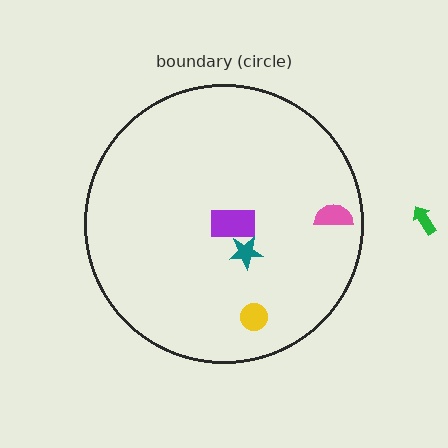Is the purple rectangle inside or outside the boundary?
Inside.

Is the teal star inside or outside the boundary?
Inside.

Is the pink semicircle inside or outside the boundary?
Inside.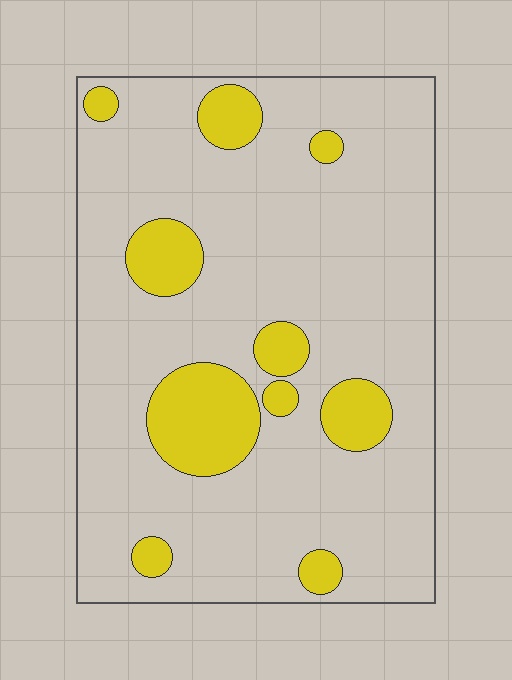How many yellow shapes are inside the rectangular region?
10.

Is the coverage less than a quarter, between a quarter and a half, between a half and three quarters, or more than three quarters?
Less than a quarter.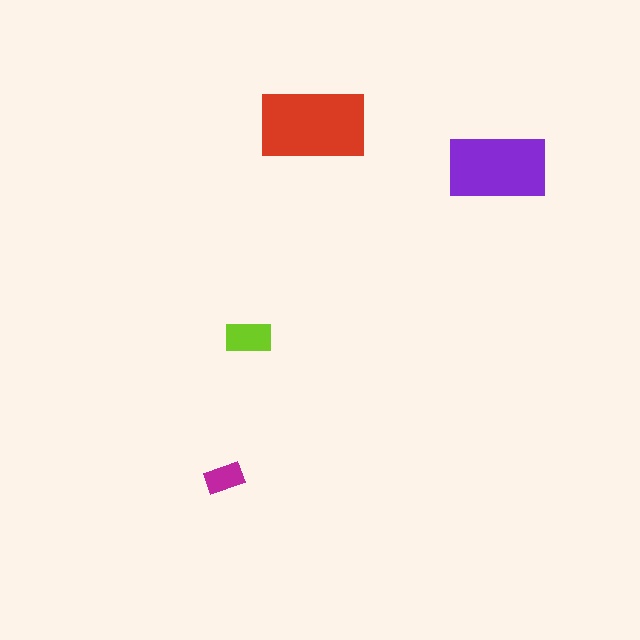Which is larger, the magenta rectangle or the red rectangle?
The red one.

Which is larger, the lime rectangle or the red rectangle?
The red one.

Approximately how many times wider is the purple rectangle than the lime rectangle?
About 2 times wider.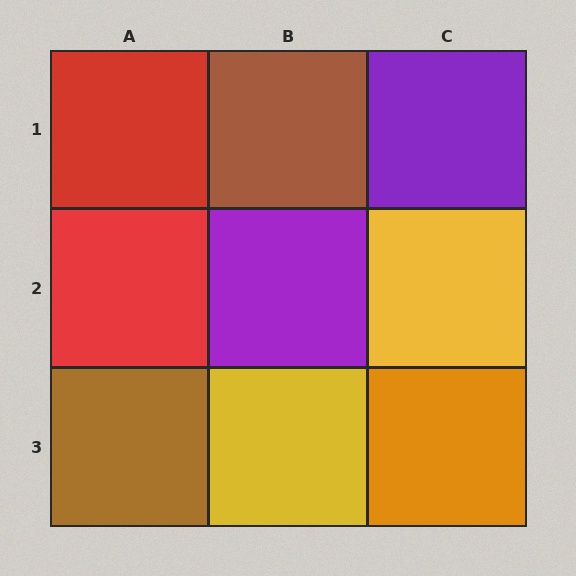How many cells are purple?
2 cells are purple.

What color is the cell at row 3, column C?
Orange.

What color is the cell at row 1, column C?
Purple.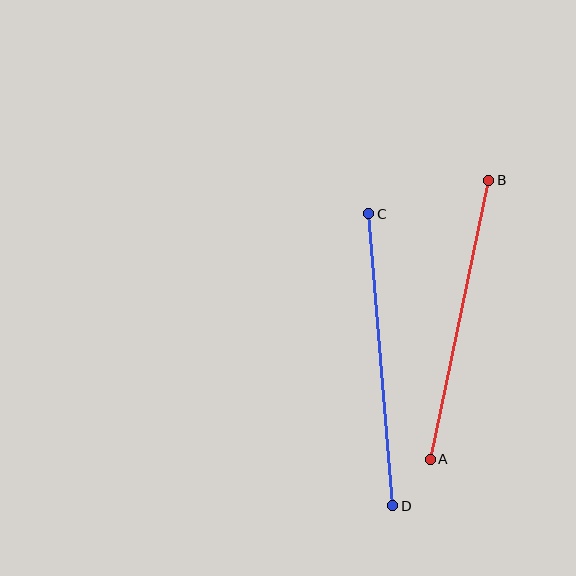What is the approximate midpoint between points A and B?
The midpoint is at approximately (459, 320) pixels.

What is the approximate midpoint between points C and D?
The midpoint is at approximately (381, 360) pixels.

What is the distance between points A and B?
The distance is approximately 285 pixels.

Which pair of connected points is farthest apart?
Points C and D are farthest apart.